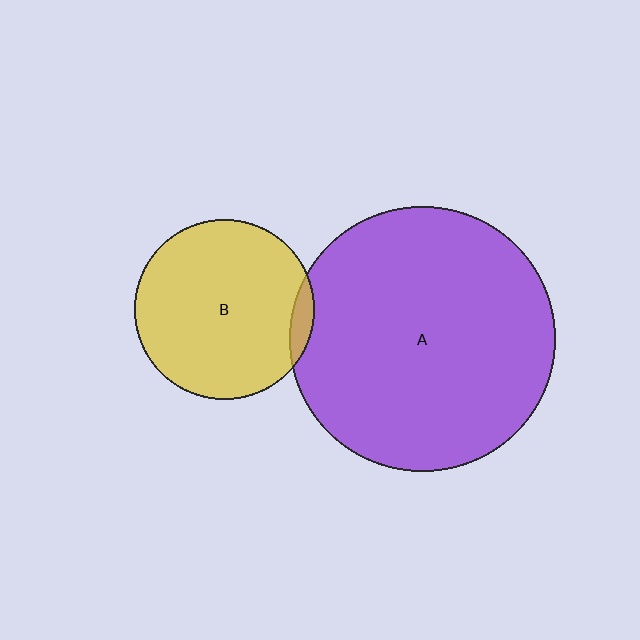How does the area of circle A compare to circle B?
Approximately 2.2 times.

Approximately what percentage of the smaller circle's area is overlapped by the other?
Approximately 5%.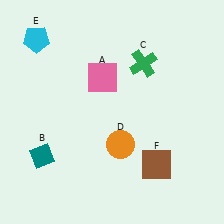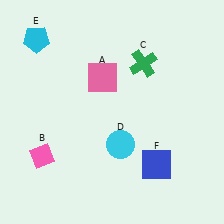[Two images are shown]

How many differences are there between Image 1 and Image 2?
There are 3 differences between the two images.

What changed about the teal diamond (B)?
In Image 1, B is teal. In Image 2, it changed to pink.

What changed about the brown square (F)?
In Image 1, F is brown. In Image 2, it changed to blue.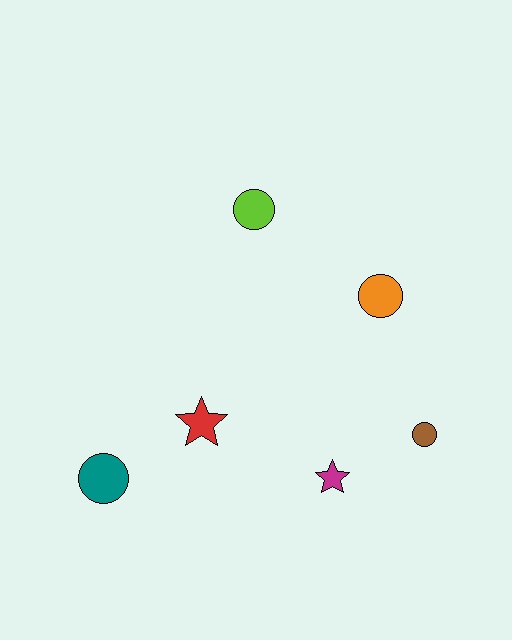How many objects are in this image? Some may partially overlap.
There are 6 objects.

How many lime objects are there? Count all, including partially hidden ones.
There is 1 lime object.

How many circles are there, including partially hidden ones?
There are 4 circles.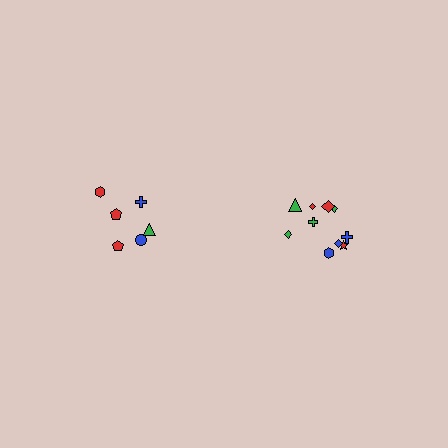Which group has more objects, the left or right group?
The right group.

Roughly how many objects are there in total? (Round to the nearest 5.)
Roughly 15 objects in total.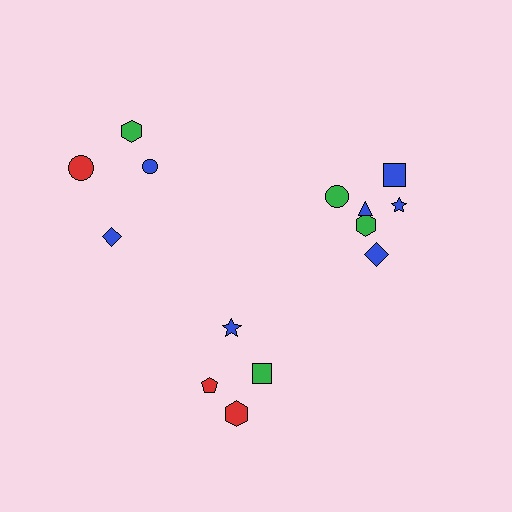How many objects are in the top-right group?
There are 6 objects.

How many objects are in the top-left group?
There are 4 objects.